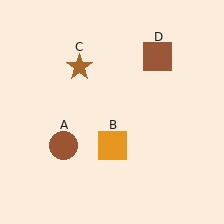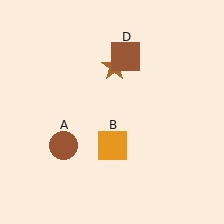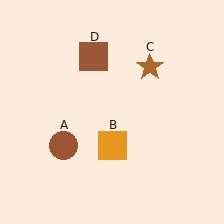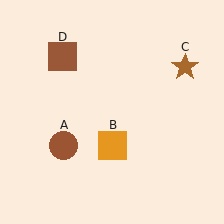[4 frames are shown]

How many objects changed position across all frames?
2 objects changed position: brown star (object C), brown square (object D).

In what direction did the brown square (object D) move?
The brown square (object D) moved left.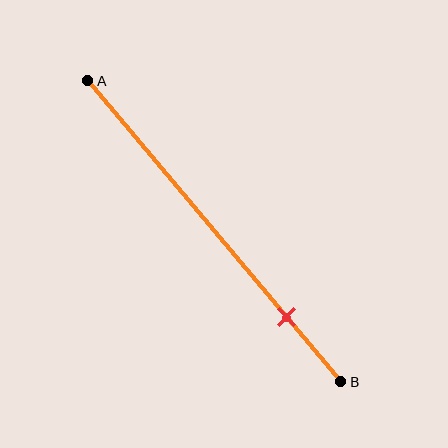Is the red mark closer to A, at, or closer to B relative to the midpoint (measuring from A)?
The red mark is closer to point B than the midpoint of segment AB.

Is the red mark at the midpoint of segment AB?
No, the mark is at about 80% from A, not at the 50% midpoint.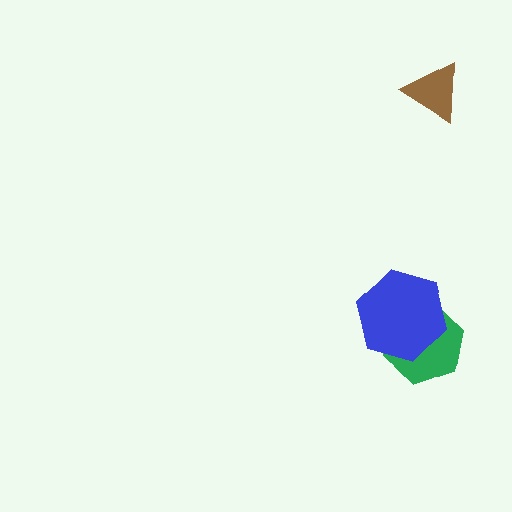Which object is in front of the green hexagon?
The blue hexagon is in front of the green hexagon.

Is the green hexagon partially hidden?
Yes, it is partially covered by another shape.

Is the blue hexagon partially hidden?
No, no other shape covers it.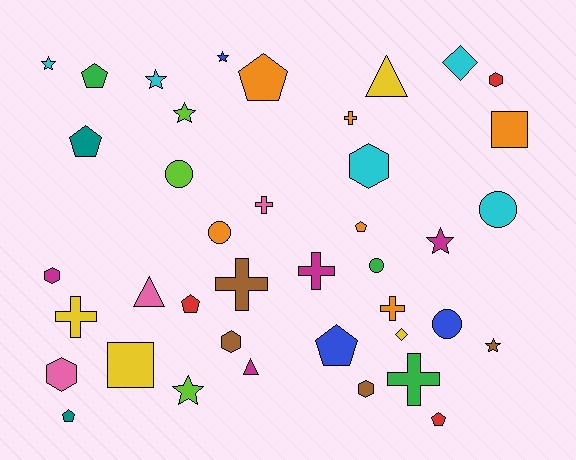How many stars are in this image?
There are 7 stars.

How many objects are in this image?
There are 40 objects.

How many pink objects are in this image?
There are 3 pink objects.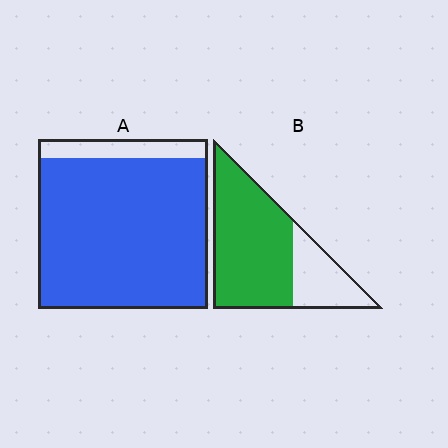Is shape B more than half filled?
Yes.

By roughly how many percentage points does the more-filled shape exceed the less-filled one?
By roughly 15 percentage points (A over B).